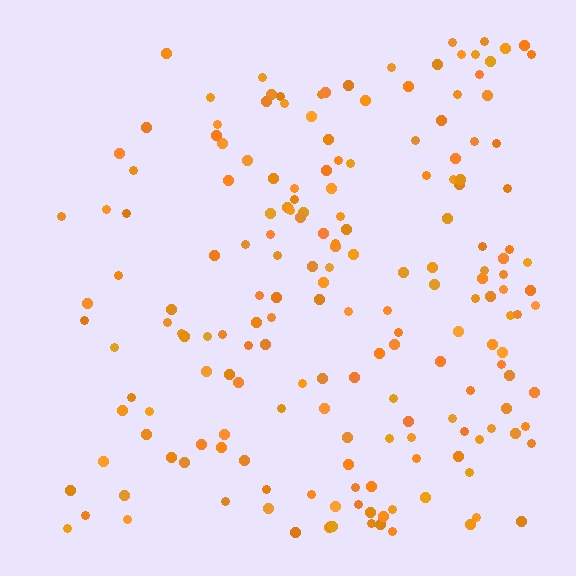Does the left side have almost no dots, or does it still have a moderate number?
Still a moderate number, just noticeably fewer than the right.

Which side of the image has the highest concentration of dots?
The right.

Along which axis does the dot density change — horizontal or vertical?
Horizontal.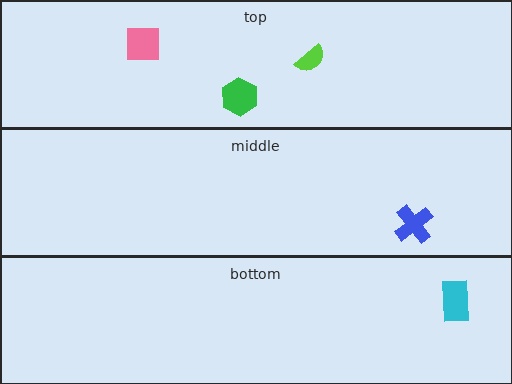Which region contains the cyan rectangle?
The bottom region.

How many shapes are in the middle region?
1.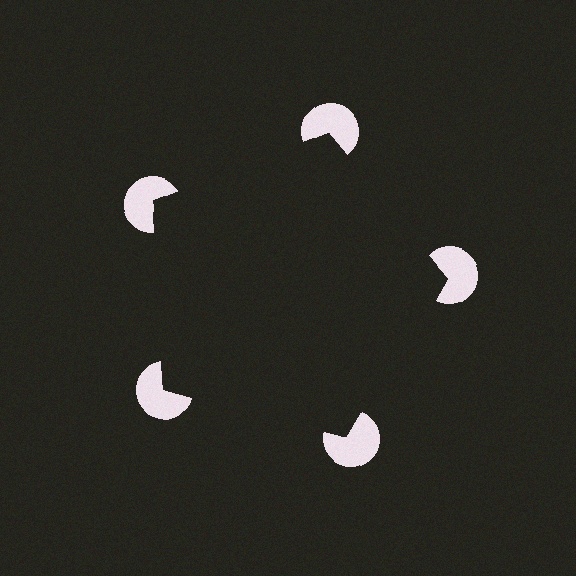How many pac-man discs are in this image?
There are 5 — one at each vertex of the illusory pentagon.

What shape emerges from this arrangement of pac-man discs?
An illusory pentagon — its edges are inferred from the aligned wedge cuts in the pac-man discs, not physically drawn.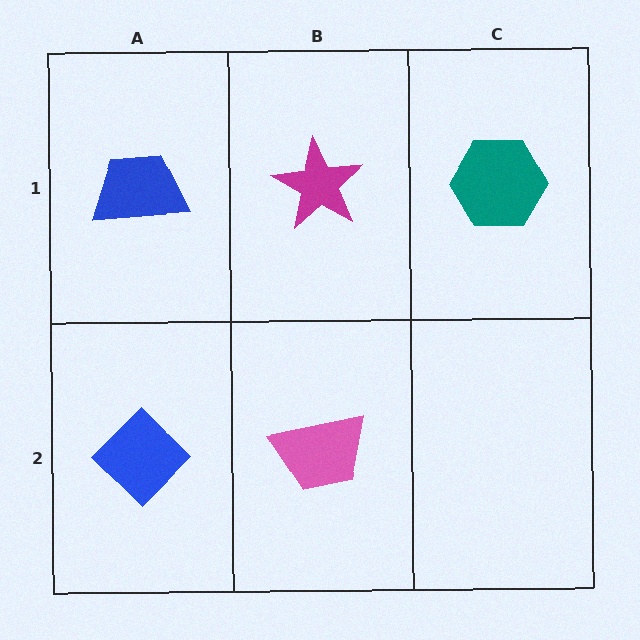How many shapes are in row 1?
3 shapes.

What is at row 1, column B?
A magenta star.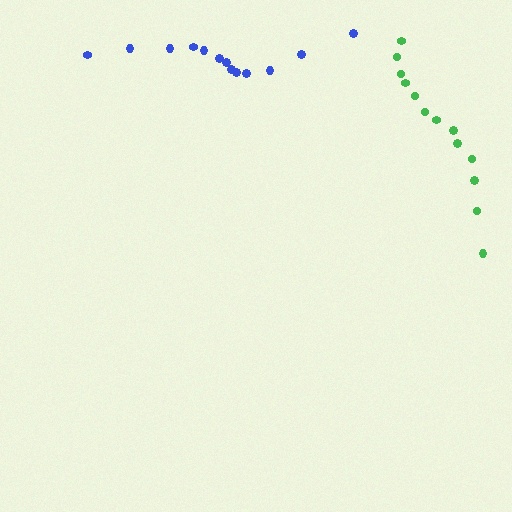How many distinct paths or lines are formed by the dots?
There are 2 distinct paths.